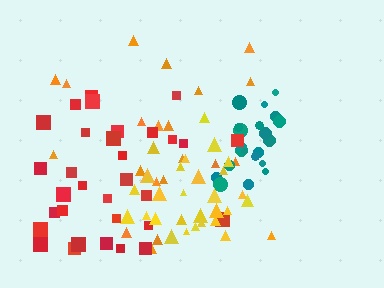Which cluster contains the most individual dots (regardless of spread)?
Red (32).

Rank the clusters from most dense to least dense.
teal, yellow, red, orange.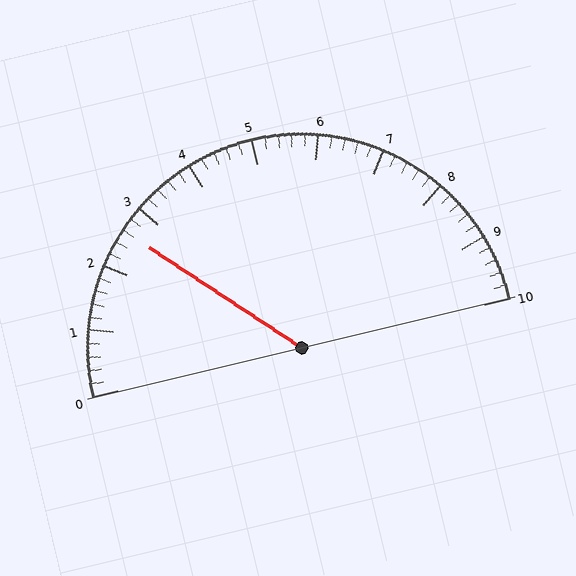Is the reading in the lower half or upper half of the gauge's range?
The reading is in the lower half of the range (0 to 10).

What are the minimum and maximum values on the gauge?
The gauge ranges from 0 to 10.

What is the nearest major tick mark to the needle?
The nearest major tick mark is 3.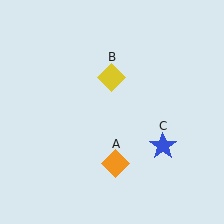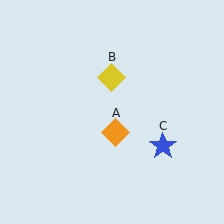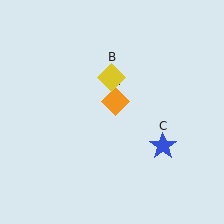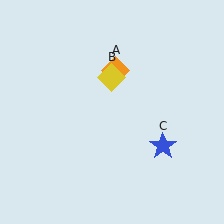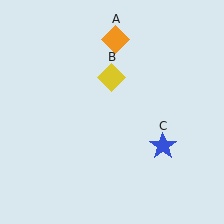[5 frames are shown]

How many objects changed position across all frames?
1 object changed position: orange diamond (object A).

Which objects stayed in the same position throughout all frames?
Yellow diamond (object B) and blue star (object C) remained stationary.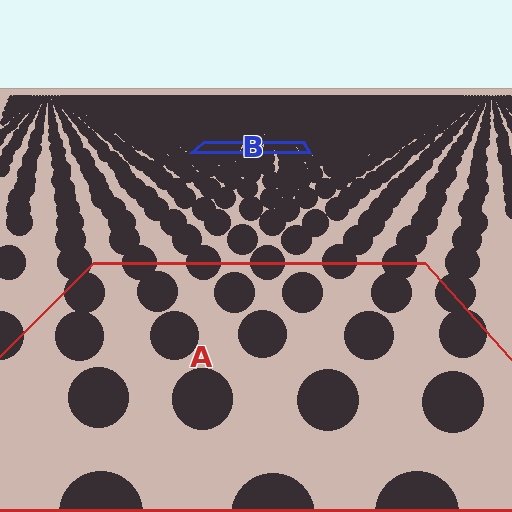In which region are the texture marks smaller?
The texture marks are smaller in region B, because it is farther away.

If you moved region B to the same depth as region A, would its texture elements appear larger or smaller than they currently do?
They would appear larger. At a closer depth, the same texture elements are projected at a bigger on-screen size.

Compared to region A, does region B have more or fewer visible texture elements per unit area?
Region B has more texture elements per unit area — they are packed more densely because it is farther away.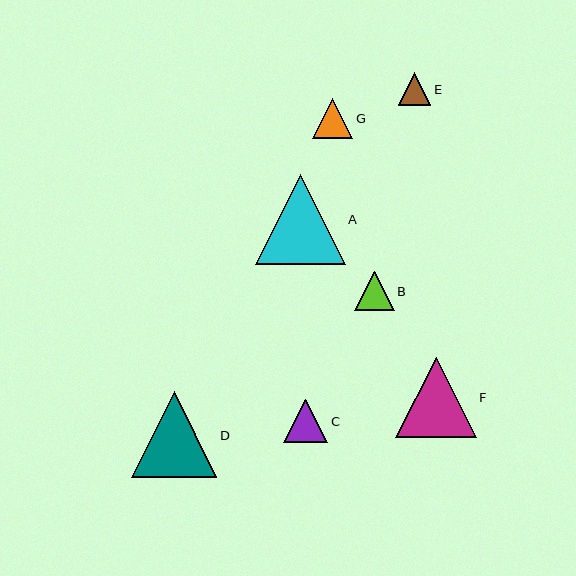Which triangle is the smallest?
Triangle E is the smallest with a size of approximately 33 pixels.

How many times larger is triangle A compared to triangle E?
Triangle A is approximately 2.7 times the size of triangle E.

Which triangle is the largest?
Triangle A is the largest with a size of approximately 90 pixels.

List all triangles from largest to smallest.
From largest to smallest: A, D, F, C, G, B, E.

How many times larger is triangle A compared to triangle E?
Triangle A is approximately 2.7 times the size of triangle E.